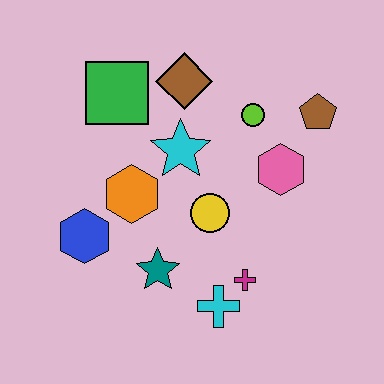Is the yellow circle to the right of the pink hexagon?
No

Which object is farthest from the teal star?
The brown pentagon is farthest from the teal star.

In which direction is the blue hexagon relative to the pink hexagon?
The blue hexagon is to the left of the pink hexagon.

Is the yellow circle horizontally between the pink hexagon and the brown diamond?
Yes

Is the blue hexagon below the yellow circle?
Yes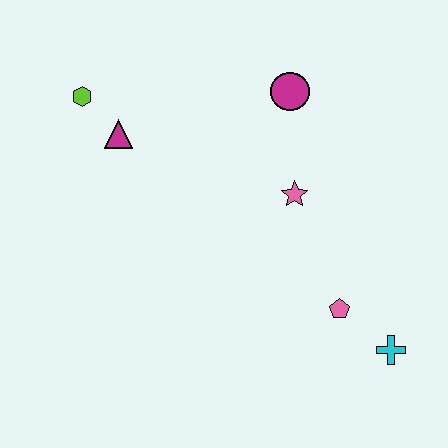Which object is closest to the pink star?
The magenta circle is closest to the pink star.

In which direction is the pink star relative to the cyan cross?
The pink star is above the cyan cross.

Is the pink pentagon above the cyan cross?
Yes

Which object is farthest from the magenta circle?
The cyan cross is farthest from the magenta circle.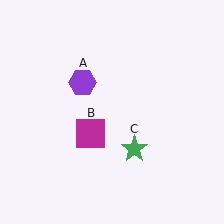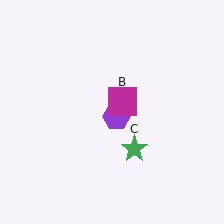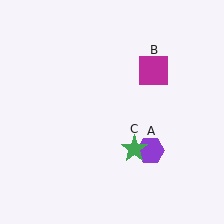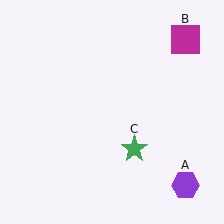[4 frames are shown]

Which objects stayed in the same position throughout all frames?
Green star (object C) remained stationary.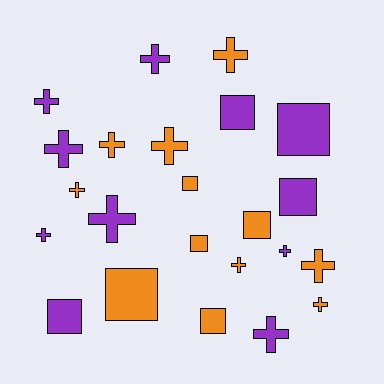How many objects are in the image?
There are 23 objects.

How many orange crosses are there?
There are 7 orange crosses.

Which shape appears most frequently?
Cross, with 14 objects.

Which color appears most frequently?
Orange, with 12 objects.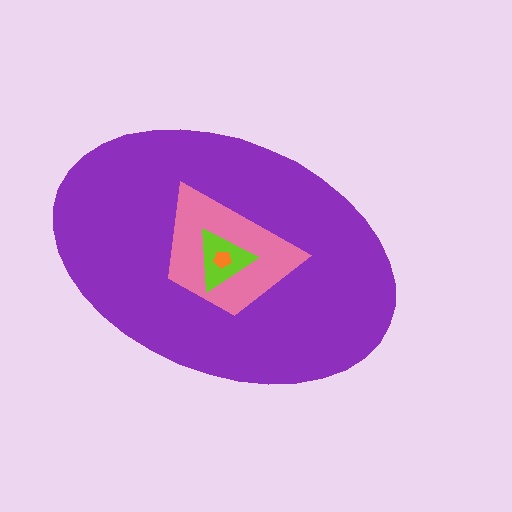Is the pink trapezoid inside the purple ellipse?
Yes.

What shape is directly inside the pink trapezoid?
The lime triangle.